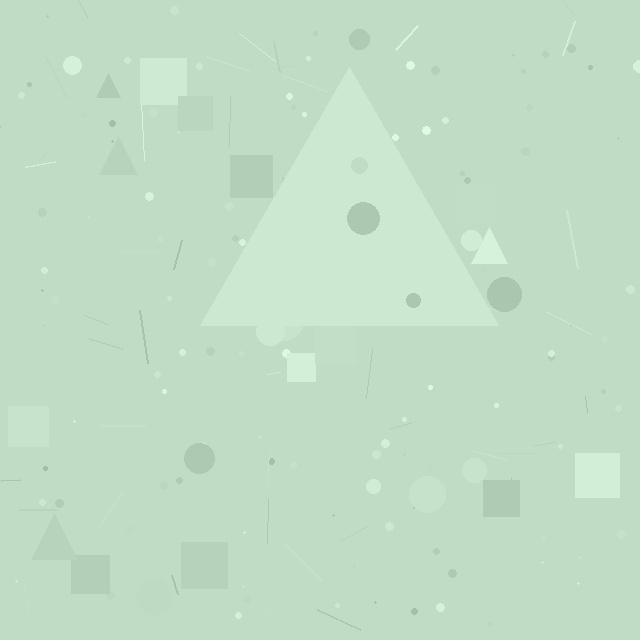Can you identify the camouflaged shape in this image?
The camouflaged shape is a triangle.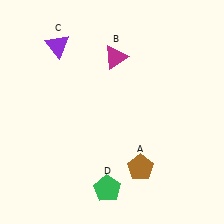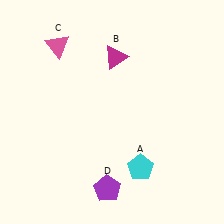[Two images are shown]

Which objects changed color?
A changed from brown to cyan. C changed from purple to pink. D changed from green to purple.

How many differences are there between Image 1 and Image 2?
There are 3 differences between the two images.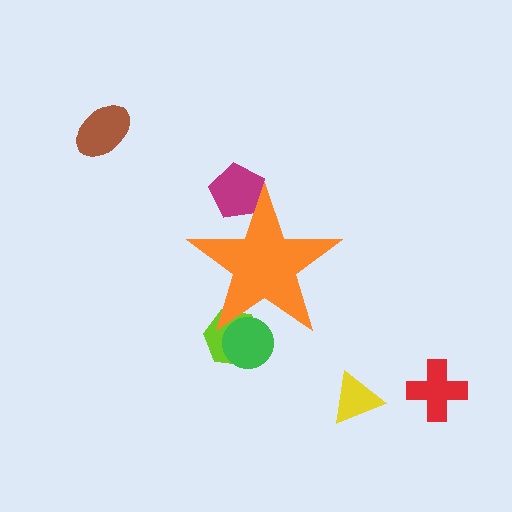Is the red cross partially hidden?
No, the red cross is fully visible.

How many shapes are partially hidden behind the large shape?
3 shapes are partially hidden.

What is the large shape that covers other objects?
An orange star.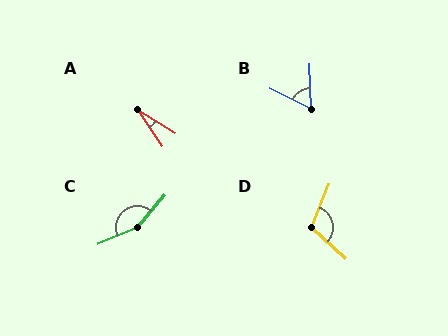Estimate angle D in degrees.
Approximately 111 degrees.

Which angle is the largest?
C, at approximately 153 degrees.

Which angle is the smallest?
A, at approximately 24 degrees.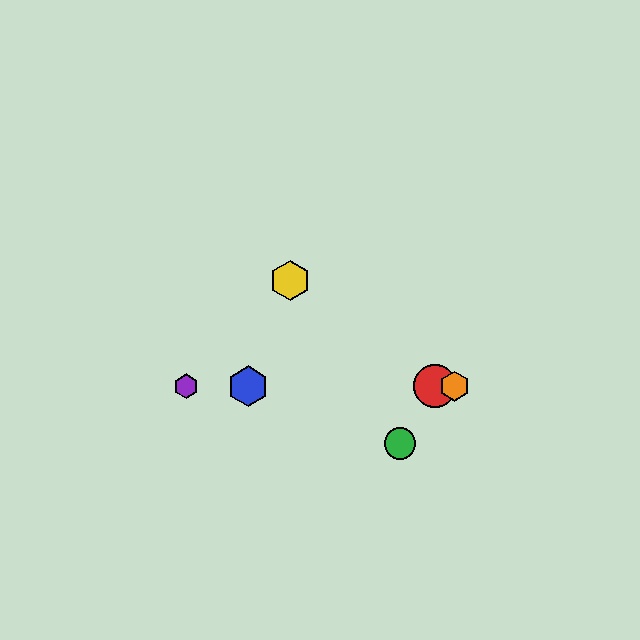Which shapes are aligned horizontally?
The red circle, the blue hexagon, the purple hexagon, the orange hexagon are aligned horizontally.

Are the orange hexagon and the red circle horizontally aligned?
Yes, both are at y≈386.